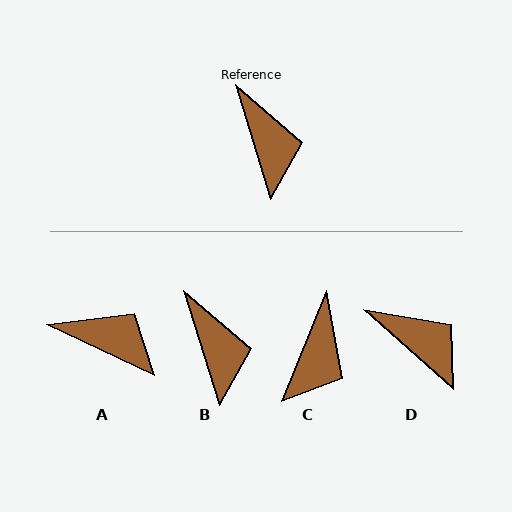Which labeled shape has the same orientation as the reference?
B.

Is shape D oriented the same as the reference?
No, it is off by about 31 degrees.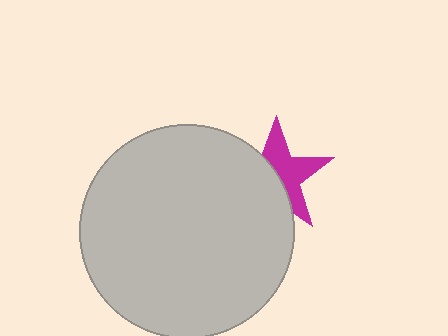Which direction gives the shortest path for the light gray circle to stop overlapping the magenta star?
Moving left gives the shortest separation.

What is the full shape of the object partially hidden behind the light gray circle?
The partially hidden object is a magenta star.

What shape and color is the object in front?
The object in front is a light gray circle.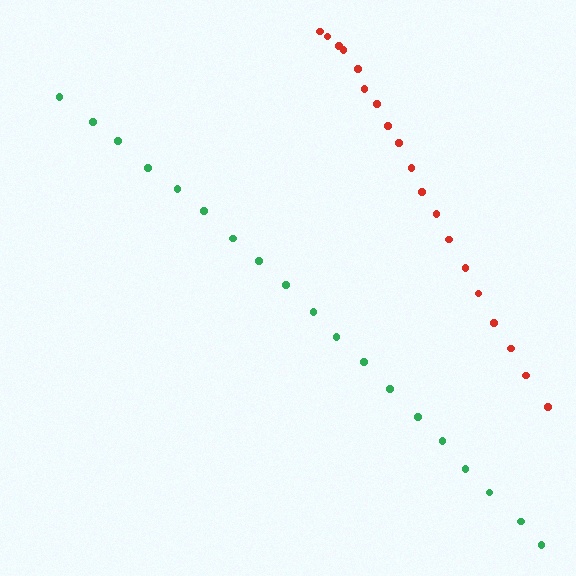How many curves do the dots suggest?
There are 2 distinct paths.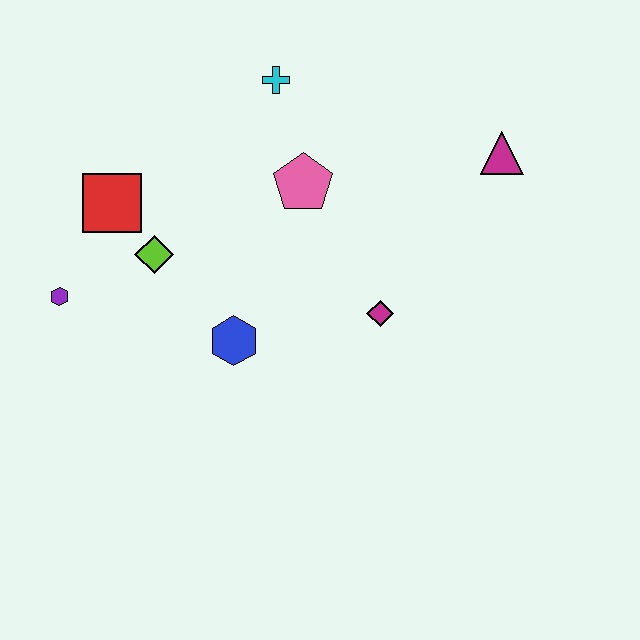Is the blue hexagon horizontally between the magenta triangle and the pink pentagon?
No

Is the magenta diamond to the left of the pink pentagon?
No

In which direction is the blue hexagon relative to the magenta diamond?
The blue hexagon is to the left of the magenta diamond.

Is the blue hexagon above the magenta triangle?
No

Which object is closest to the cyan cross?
The pink pentagon is closest to the cyan cross.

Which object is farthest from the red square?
The magenta triangle is farthest from the red square.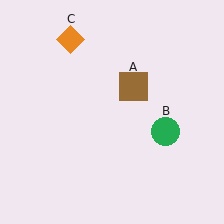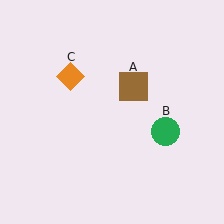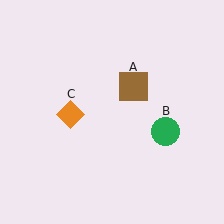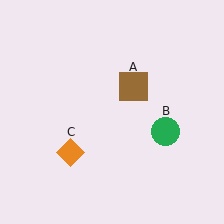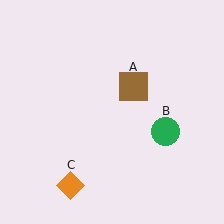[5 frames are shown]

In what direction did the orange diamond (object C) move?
The orange diamond (object C) moved down.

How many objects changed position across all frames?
1 object changed position: orange diamond (object C).